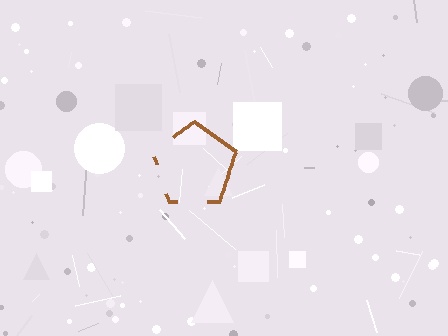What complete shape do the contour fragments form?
The contour fragments form a pentagon.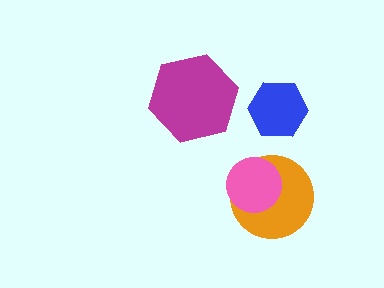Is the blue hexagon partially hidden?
No, no other shape covers it.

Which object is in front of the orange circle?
The pink circle is in front of the orange circle.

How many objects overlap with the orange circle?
1 object overlaps with the orange circle.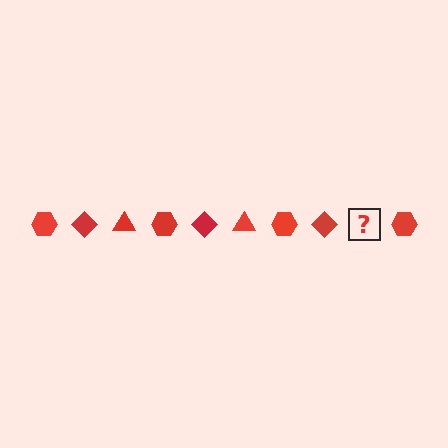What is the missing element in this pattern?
The missing element is a red triangle.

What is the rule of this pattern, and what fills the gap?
The rule is that the pattern cycles through hexagon, diamond, triangle shapes in red. The gap should be filled with a red triangle.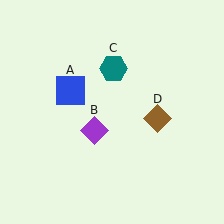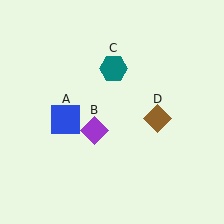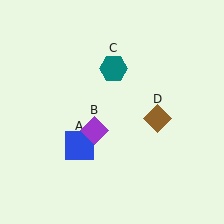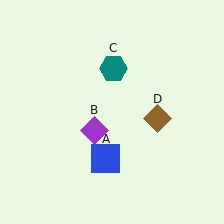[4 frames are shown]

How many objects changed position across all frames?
1 object changed position: blue square (object A).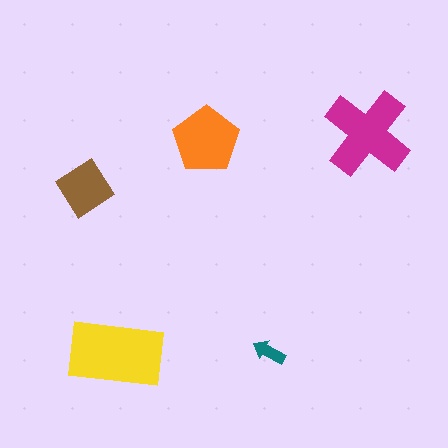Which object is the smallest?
The teal arrow.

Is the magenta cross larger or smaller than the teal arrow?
Larger.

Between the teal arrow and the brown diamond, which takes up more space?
The brown diamond.